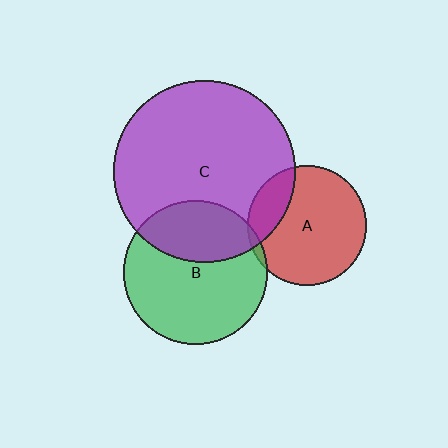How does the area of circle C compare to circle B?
Approximately 1.6 times.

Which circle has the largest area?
Circle C (purple).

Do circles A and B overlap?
Yes.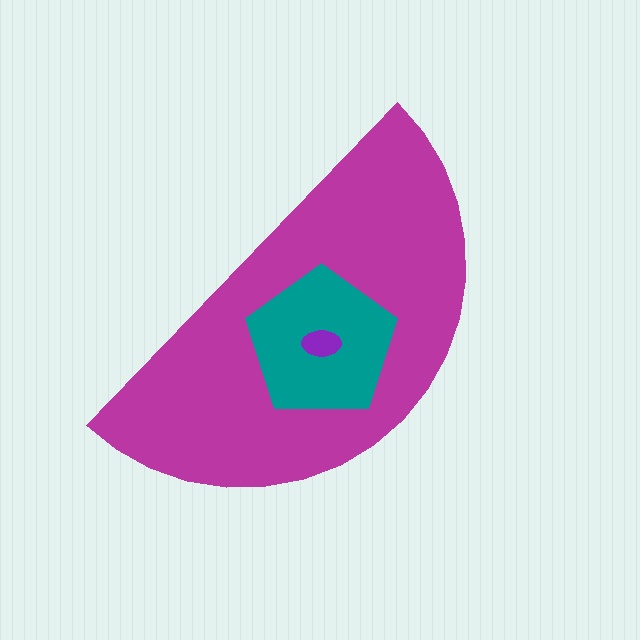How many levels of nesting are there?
3.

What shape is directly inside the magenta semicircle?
The teal pentagon.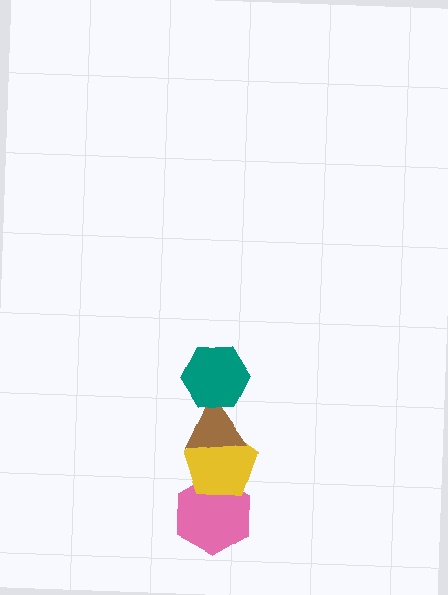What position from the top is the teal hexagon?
The teal hexagon is 1st from the top.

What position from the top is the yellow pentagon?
The yellow pentagon is 3rd from the top.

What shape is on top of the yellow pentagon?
The brown triangle is on top of the yellow pentagon.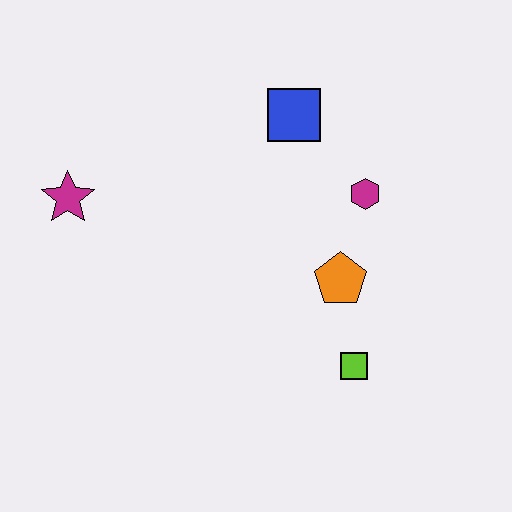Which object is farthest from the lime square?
The magenta star is farthest from the lime square.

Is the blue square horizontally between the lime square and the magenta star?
Yes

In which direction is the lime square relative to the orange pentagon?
The lime square is below the orange pentagon.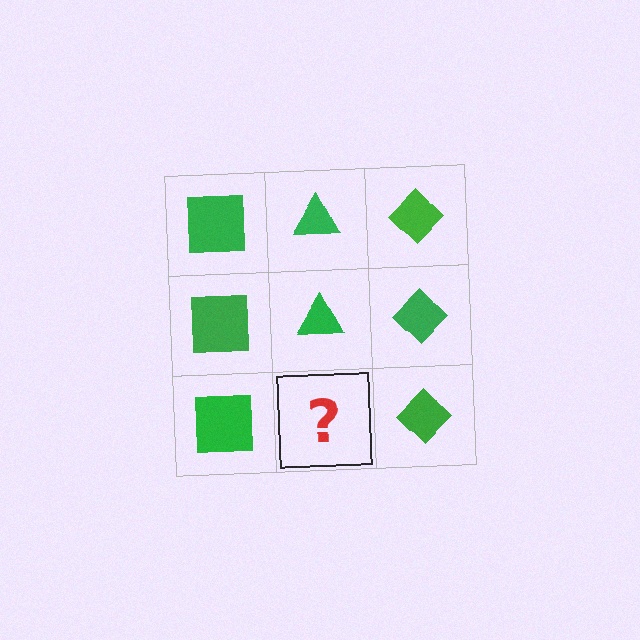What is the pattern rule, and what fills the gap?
The rule is that each column has a consistent shape. The gap should be filled with a green triangle.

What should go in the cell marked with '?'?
The missing cell should contain a green triangle.